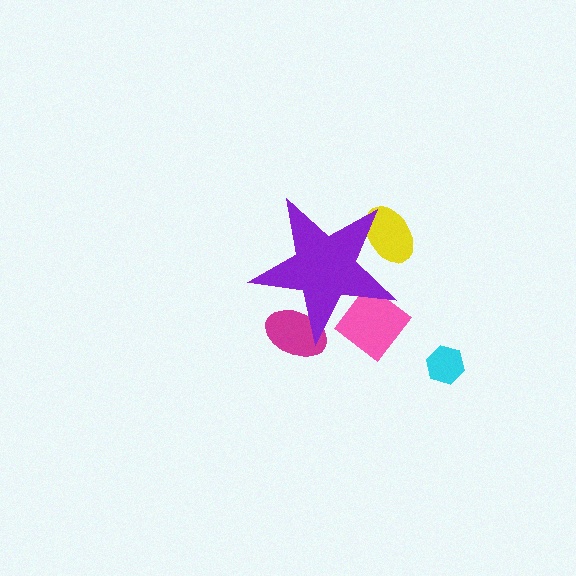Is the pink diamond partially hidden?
Yes, the pink diamond is partially hidden behind the purple star.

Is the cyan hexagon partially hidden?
No, the cyan hexagon is fully visible.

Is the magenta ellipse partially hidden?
Yes, the magenta ellipse is partially hidden behind the purple star.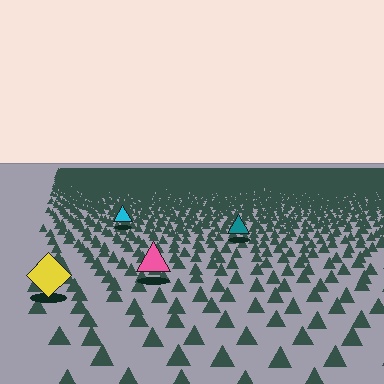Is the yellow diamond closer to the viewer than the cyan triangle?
Yes. The yellow diamond is closer — you can tell from the texture gradient: the ground texture is coarser near it.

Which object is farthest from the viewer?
The cyan triangle is farthest from the viewer. It appears smaller and the ground texture around it is denser.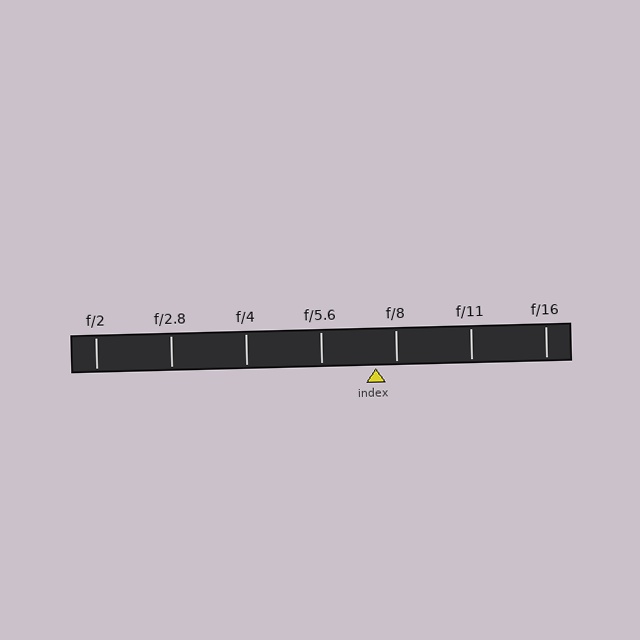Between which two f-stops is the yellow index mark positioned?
The index mark is between f/5.6 and f/8.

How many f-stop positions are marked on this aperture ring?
There are 7 f-stop positions marked.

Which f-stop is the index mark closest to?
The index mark is closest to f/8.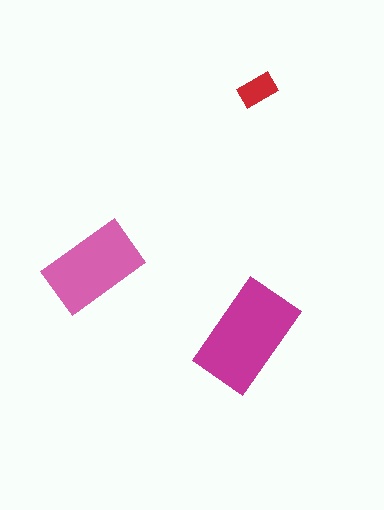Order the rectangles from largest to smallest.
the magenta one, the pink one, the red one.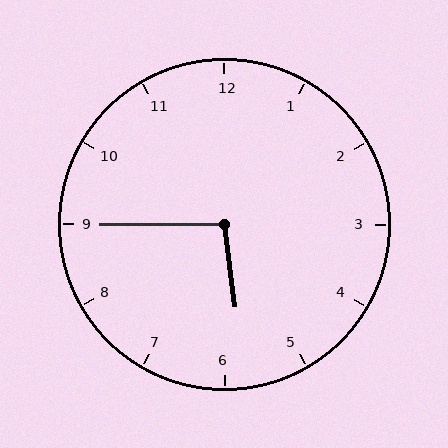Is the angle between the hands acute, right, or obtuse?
It is obtuse.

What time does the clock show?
5:45.